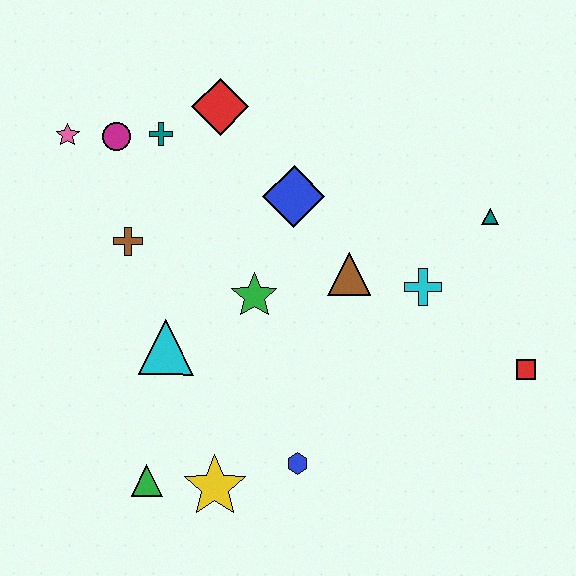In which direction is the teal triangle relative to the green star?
The teal triangle is to the right of the green star.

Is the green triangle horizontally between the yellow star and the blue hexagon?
No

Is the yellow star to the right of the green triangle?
Yes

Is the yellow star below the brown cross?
Yes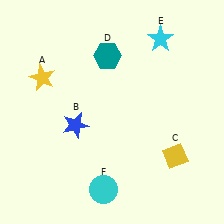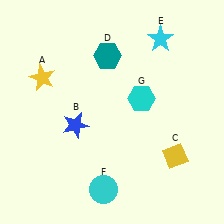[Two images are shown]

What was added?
A cyan hexagon (G) was added in Image 2.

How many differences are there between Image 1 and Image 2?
There is 1 difference between the two images.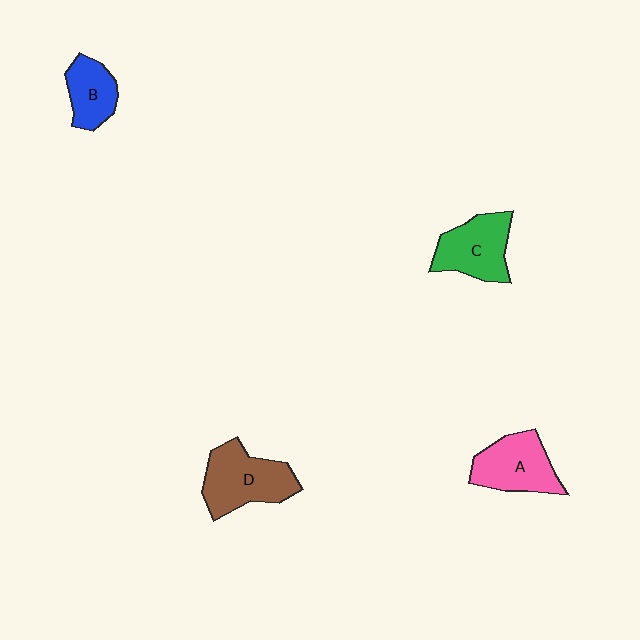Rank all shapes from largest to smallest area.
From largest to smallest: D (brown), A (pink), C (green), B (blue).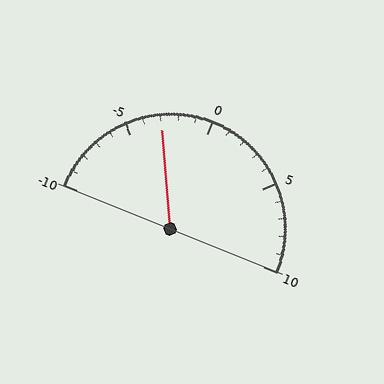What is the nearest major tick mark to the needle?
The nearest major tick mark is -5.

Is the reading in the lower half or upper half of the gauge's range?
The reading is in the lower half of the range (-10 to 10).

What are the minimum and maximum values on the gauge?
The gauge ranges from -10 to 10.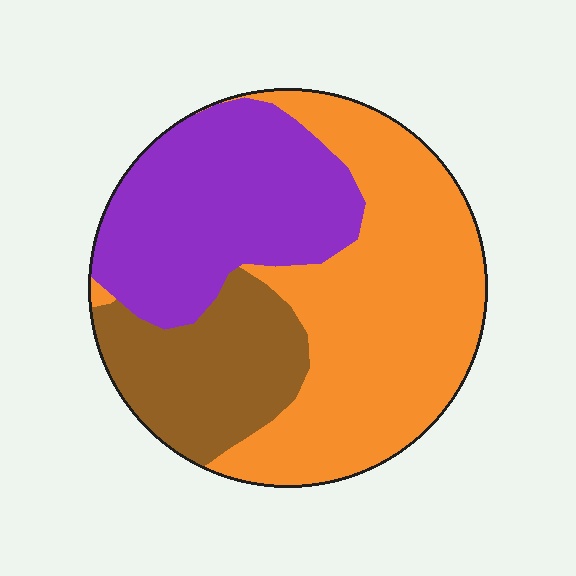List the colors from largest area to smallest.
From largest to smallest: orange, purple, brown.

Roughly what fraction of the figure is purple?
Purple covers around 30% of the figure.